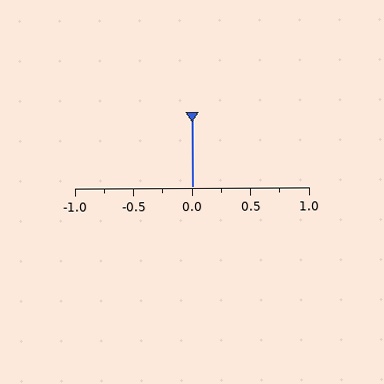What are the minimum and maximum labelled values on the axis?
The axis runs from -1.0 to 1.0.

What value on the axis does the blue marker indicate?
The marker indicates approximately 0.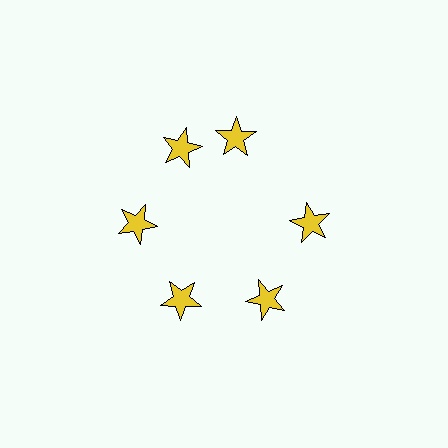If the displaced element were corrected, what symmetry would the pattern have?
It would have 6-fold rotational symmetry — the pattern would map onto itself every 60 degrees.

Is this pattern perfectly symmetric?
No. The 6 yellow stars are arranged in a ring, but one element near the 1 o'clock position is rotated out of alignment along the ring, breaking the 6-fold rotational symmetry.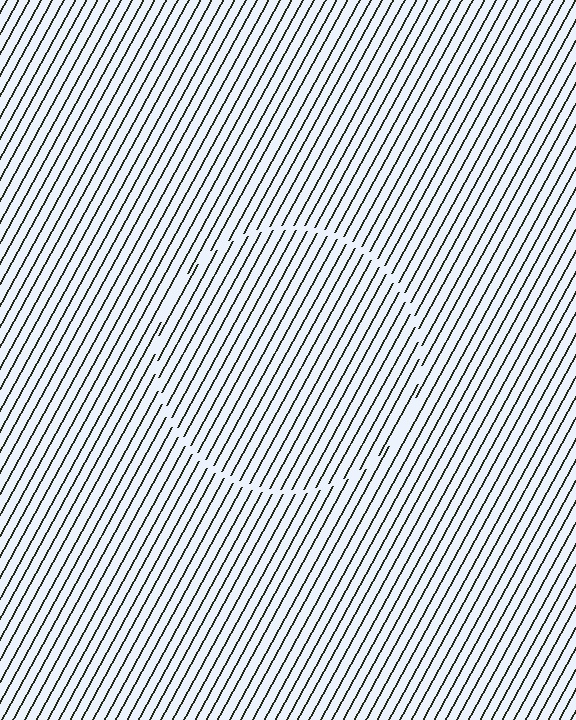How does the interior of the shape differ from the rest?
The interior of the shape contains the same grating, shifted by half a period — the contour is defined by the phase discontinuity where line-ends from the inner and outer gratings abut.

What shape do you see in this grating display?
An illusory circle. The interior of the shape contains the same grating, shifted by half a period — the contour is defined by the phase discontinuity where line-ends from the inner and outer gratings abut.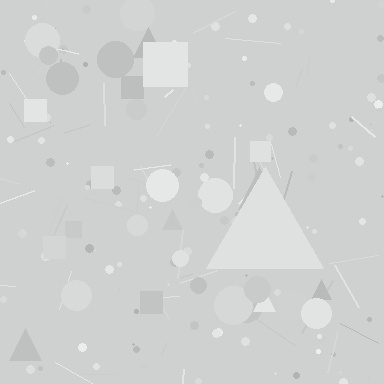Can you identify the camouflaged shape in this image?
The camouflaged shape is a triangle.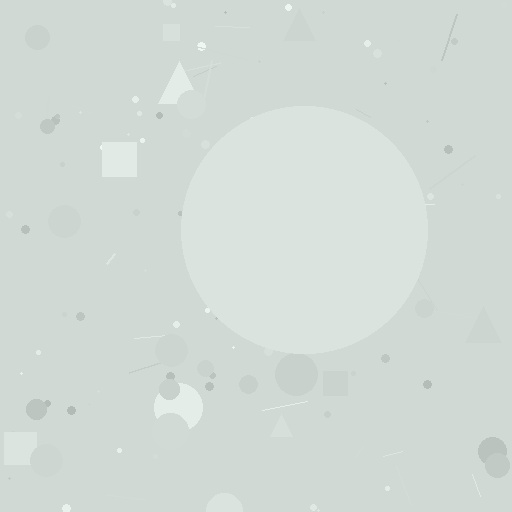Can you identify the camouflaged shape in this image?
The camouflaged shape is a circle.